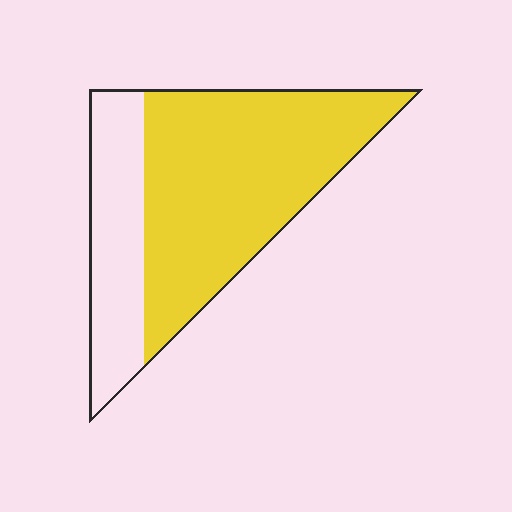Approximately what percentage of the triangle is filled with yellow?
Approximately 70%.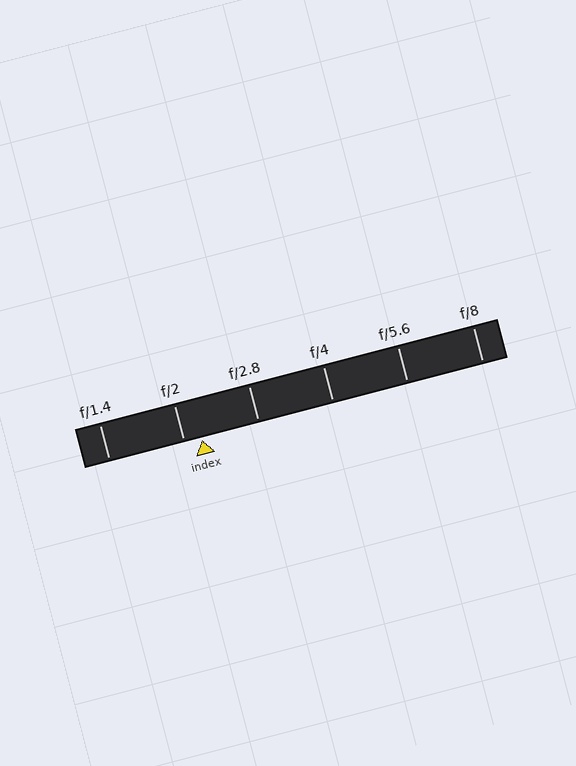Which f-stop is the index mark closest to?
The index mark is closest to f/2.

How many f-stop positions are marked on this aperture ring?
There are 6 f-stop positions marked.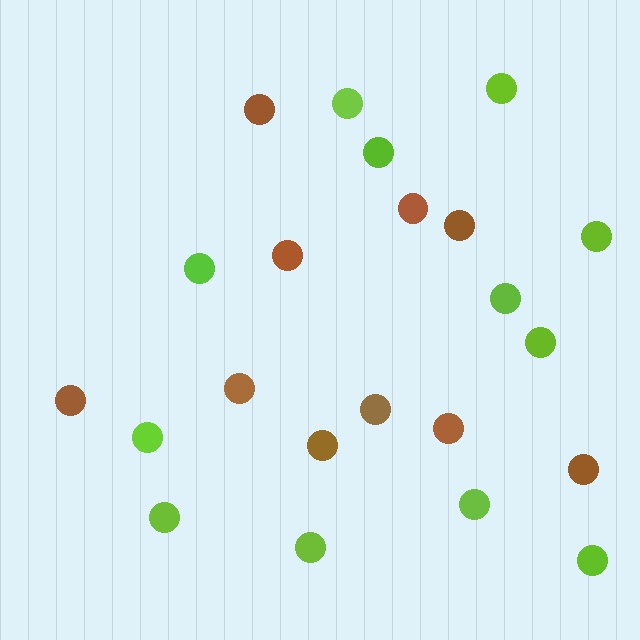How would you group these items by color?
There are 2 groups: one group of lime circles (12) and one group of brown circles (10).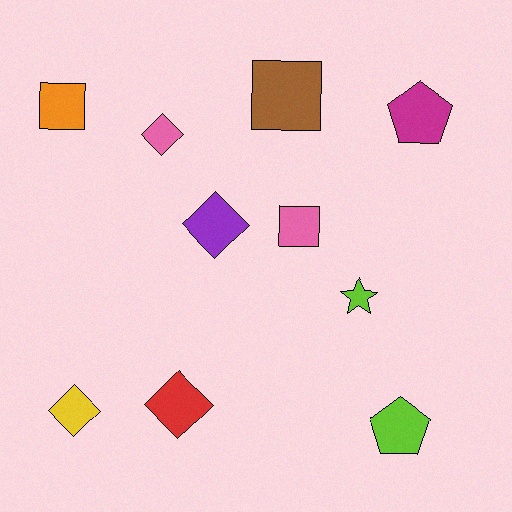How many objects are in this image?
There are 10 objects.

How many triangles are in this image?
There are no triangles.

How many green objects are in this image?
There are no green objects.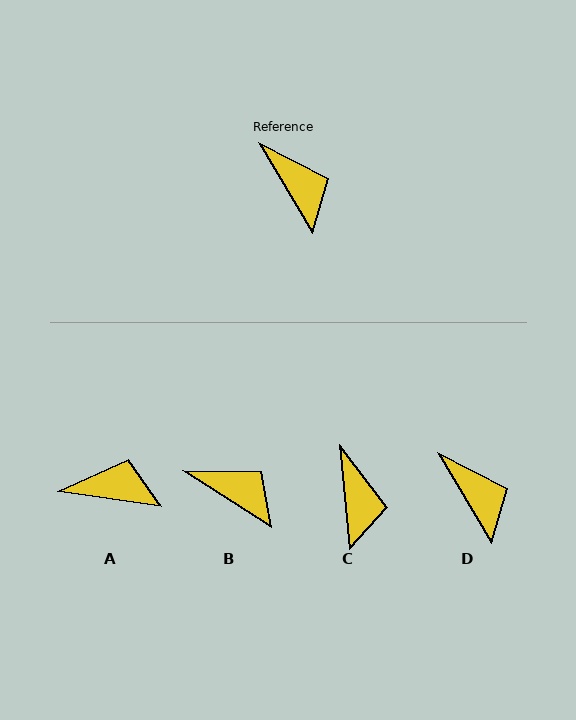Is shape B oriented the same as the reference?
No, it is off by about 27 degrees.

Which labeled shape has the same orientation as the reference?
D.